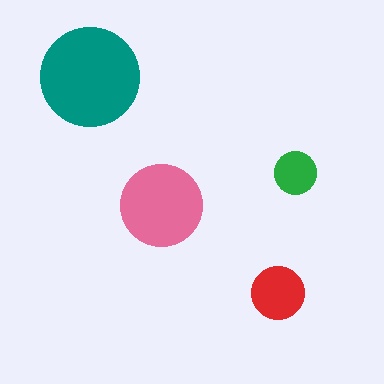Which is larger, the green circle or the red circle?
The red one.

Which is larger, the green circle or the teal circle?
The teal one.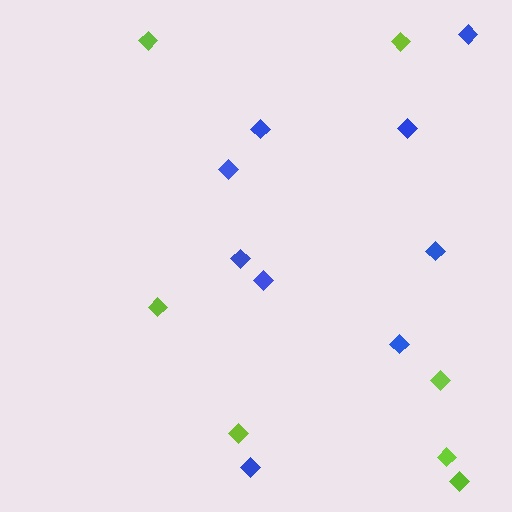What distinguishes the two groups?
There are 2 groups: one group of lime diamonds (7) and one group of blue diamonds (9).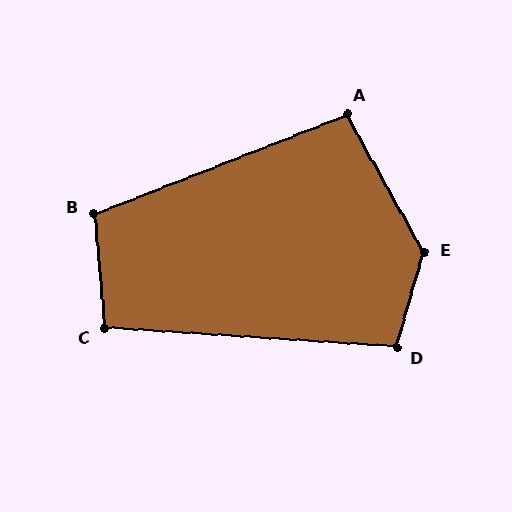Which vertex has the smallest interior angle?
A, at approximately 98 degrees.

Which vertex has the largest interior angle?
E, at approximately 135 degrees.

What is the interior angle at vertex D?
Approximately 102 degrees (obtuse).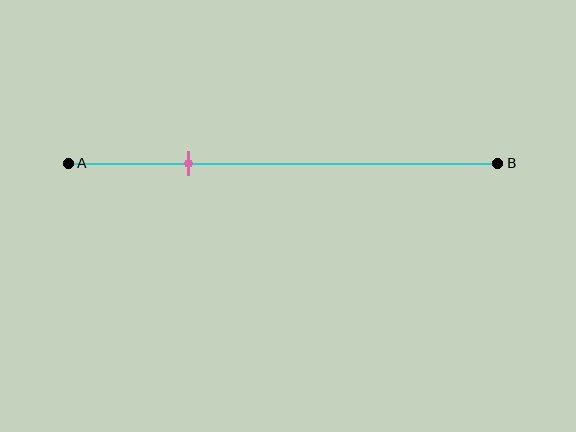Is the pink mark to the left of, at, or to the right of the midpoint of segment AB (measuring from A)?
The pink mark is to the left of the midpoint of segment AB.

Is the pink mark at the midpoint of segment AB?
No, the mark is at about 30% from A, not at the 50% midpoint.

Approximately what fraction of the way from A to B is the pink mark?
The pink mark is approximately 30% of the way from A to B.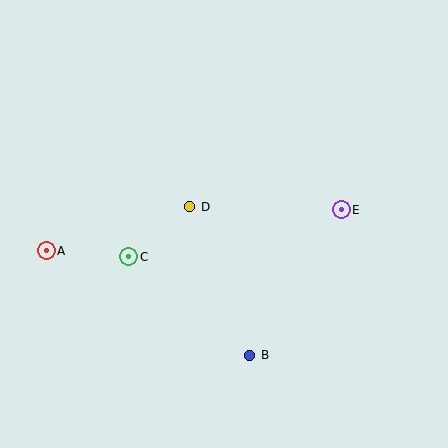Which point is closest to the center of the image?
Point D at (190, 207) is closest to the center.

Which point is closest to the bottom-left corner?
Point A is closest to the bottom-left corner.